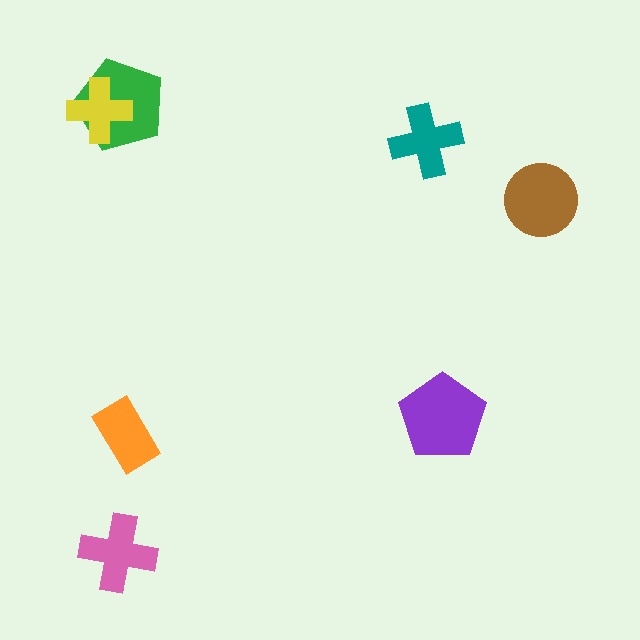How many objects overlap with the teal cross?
0 objects overlap with the teal cross.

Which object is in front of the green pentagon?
The yellow cross is in front of the green pentagon.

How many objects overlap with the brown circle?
0 objects overlap with the brown circle.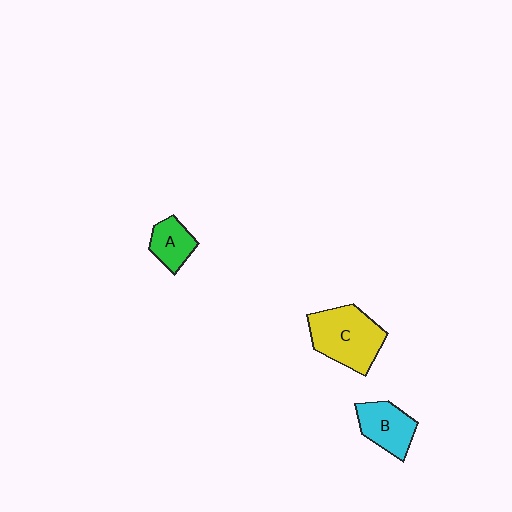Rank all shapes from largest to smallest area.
From largest to smallest: C (yellow), B (cyan), A (green).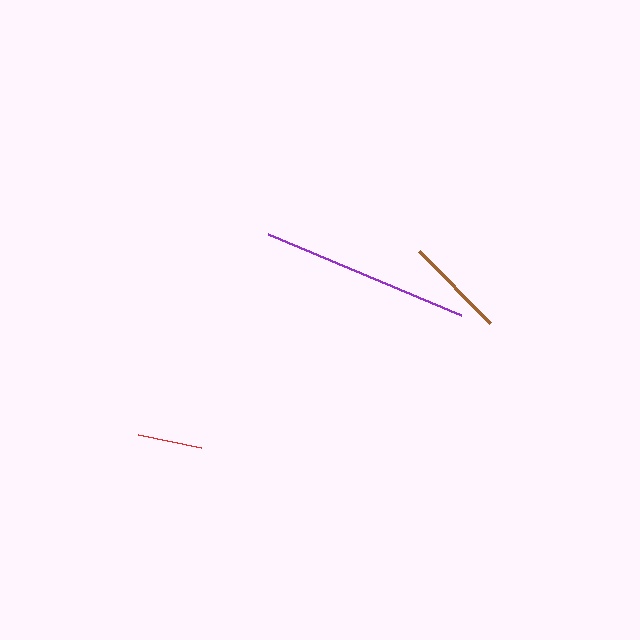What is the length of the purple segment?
The purple segment is approximately 209 pixels long.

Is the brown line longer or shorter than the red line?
The brown line is longer than the red line.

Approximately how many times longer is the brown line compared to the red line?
The brown line is approximately 1.6 times the length of the red line.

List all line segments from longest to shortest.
From longest to shortest: purple, brown, red.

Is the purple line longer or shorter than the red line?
The purple line is longer than the red line.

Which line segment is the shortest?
The red line is the shortest at approximately 64 pixels.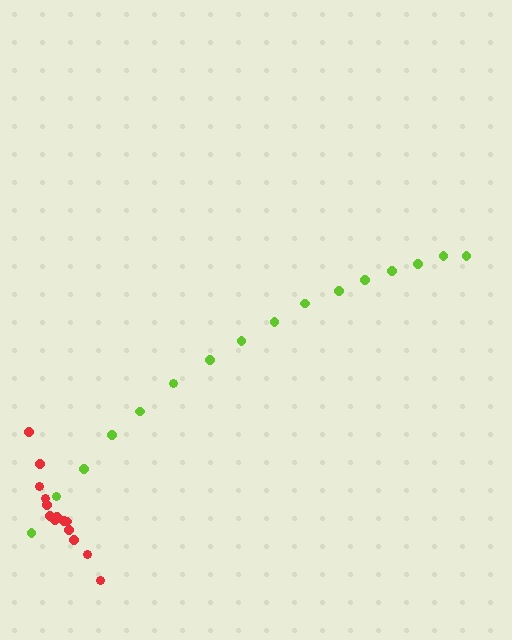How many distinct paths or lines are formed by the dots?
There are 2 distinct paths.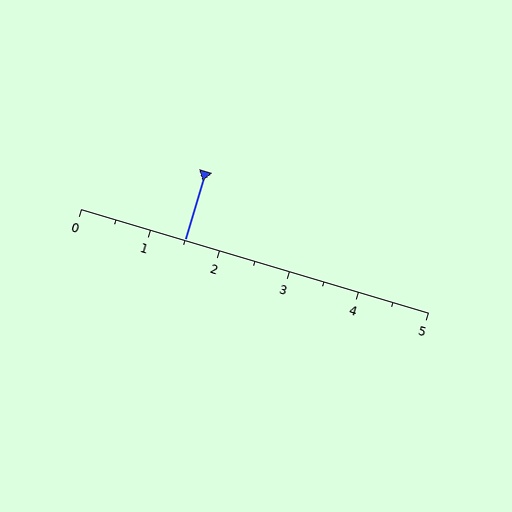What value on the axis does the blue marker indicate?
The marker indicates approximately 1.5.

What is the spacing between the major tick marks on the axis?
The major ticks are spaced 1 apart.